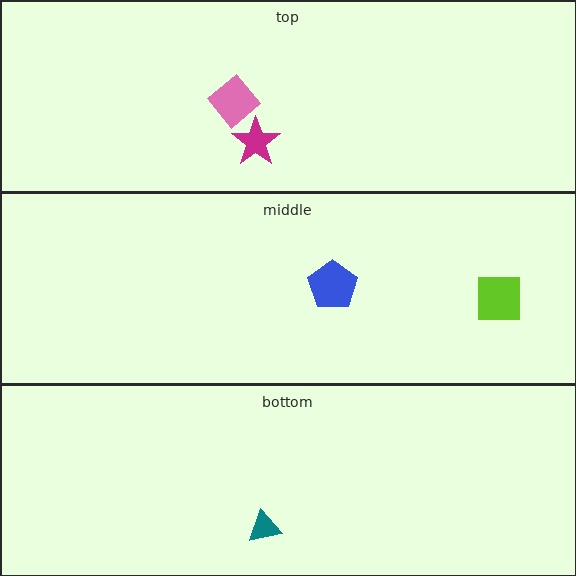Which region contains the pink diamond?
The top region.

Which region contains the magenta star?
The top region.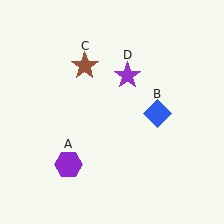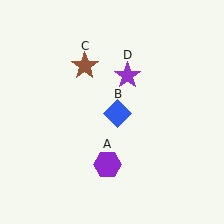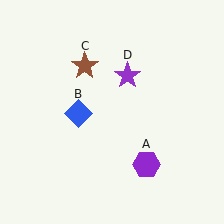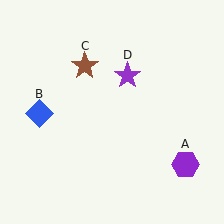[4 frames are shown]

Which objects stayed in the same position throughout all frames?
Brown star (object C) and purple star (object D) remained stationary.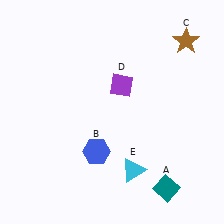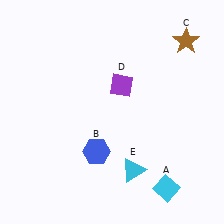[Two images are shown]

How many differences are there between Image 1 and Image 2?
There is 1 difference between the two images.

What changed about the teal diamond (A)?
In Image 1, A is teal. In Image 2, it changed to cyan.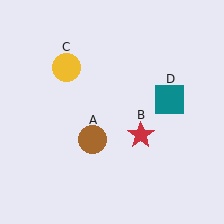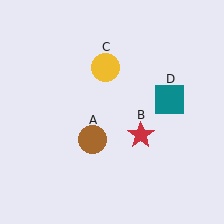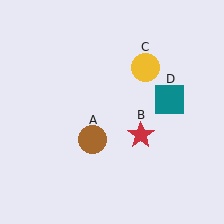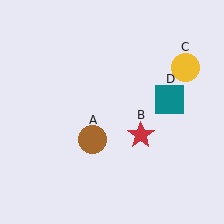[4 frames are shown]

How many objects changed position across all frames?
1 object changed position: yellow circle (object C).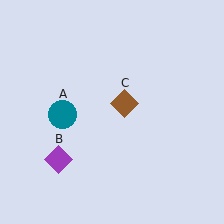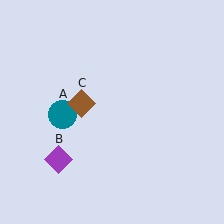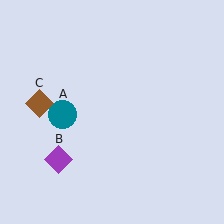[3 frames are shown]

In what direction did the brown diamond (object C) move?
The brown diamond (object C) moved left.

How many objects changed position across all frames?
1 object changed position: brown diamond (object C).